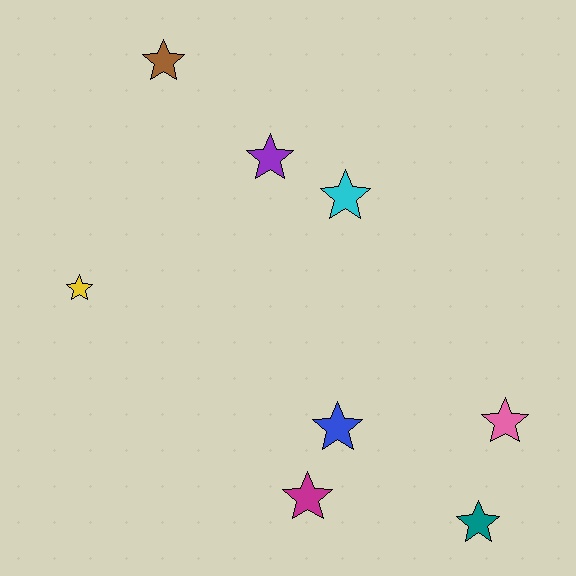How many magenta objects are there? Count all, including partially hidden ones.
There is 1 magenta object.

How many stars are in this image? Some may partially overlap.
There are 8 stars.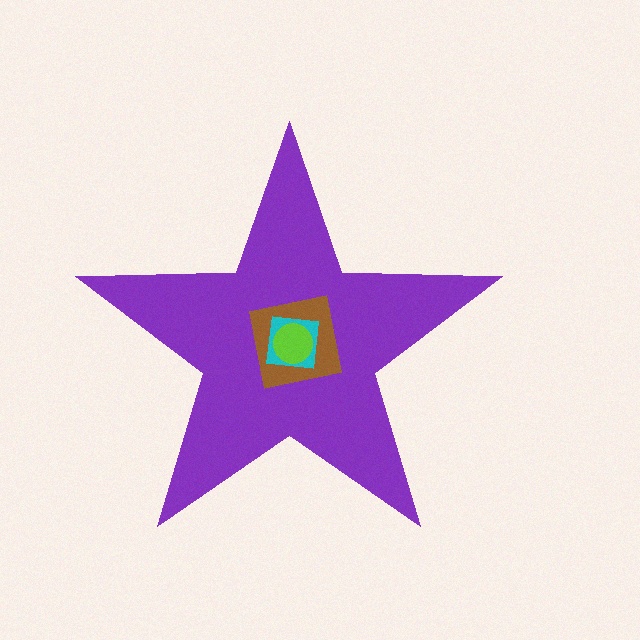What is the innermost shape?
The lime circle.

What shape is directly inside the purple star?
The brown square.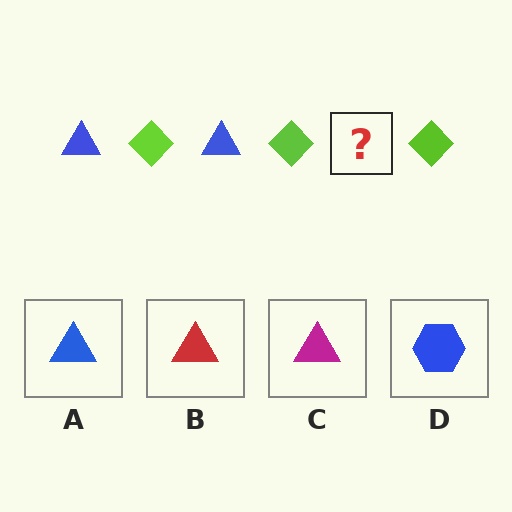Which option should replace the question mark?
Option A.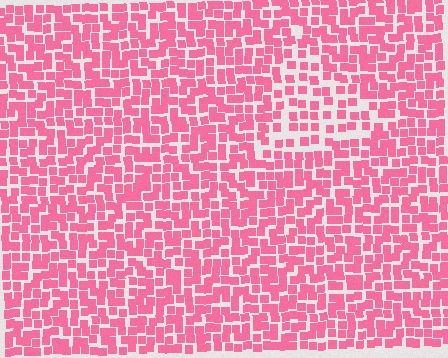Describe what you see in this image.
The image contains small pink elements arranged at two different densities. A triangle-shaped region is visible where the elements are less densely packed than the surrounding area.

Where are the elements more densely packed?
The elements are more densely packed outside the triangle boundary.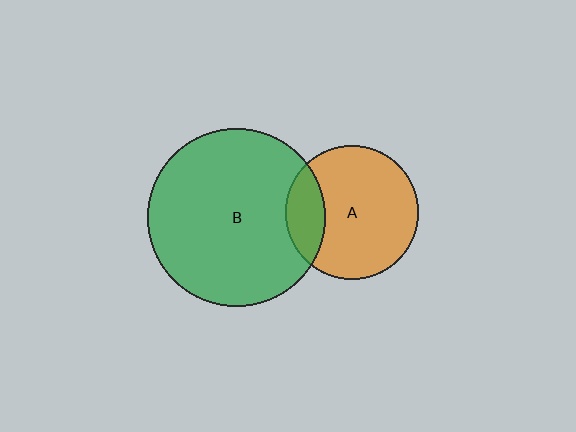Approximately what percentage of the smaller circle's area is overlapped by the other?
Approximately 20%.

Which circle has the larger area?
Circle B (green).